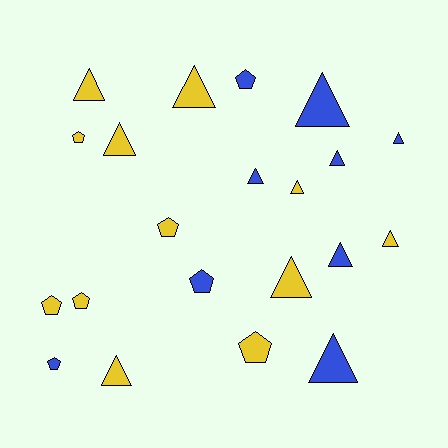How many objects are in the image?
There are 21 objects.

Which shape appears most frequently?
Triangle, with 13 objects.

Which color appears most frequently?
Yellow, with 12 objects.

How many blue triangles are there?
There are 6 blue triangles.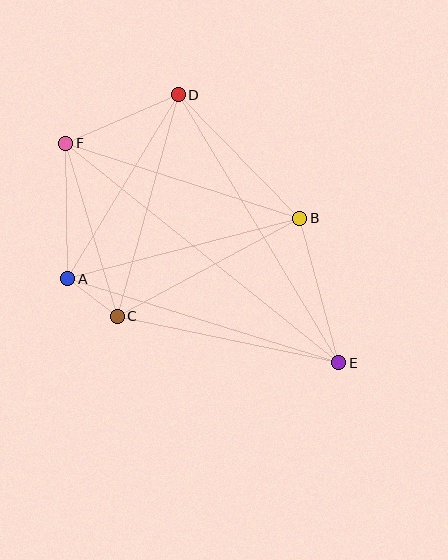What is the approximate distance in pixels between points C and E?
The distance between C and E is approximately 226 pixels.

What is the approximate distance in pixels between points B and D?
The distance between B and D is approximately 173 pixels.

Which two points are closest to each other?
Points A and C are closest to each other.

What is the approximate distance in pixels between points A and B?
The distance between A and B is approximately 240 pixels.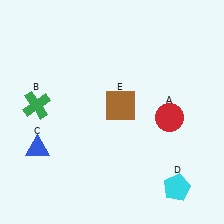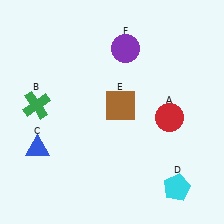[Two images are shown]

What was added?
A purple circle (F) was added in Image 2.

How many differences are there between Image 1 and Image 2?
There is 1 difference between the two images.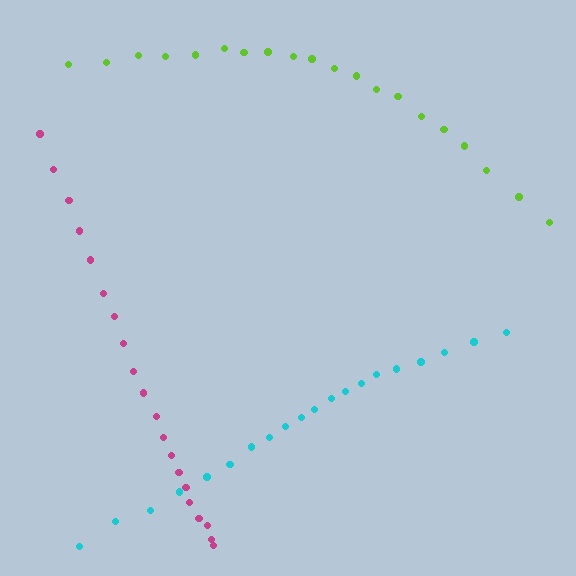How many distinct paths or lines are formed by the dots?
There are 3 distinct paths.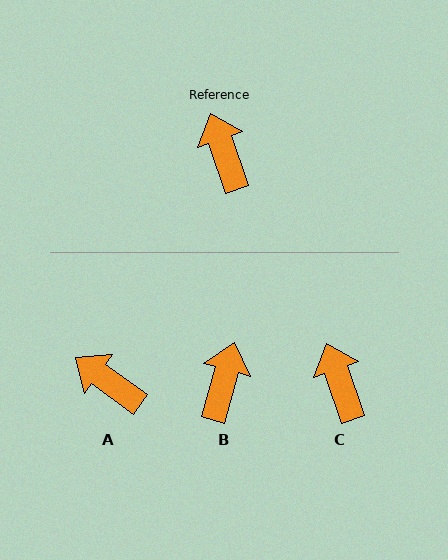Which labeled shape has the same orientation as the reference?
C.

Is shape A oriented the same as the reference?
No, it is off by about 35 degrees.